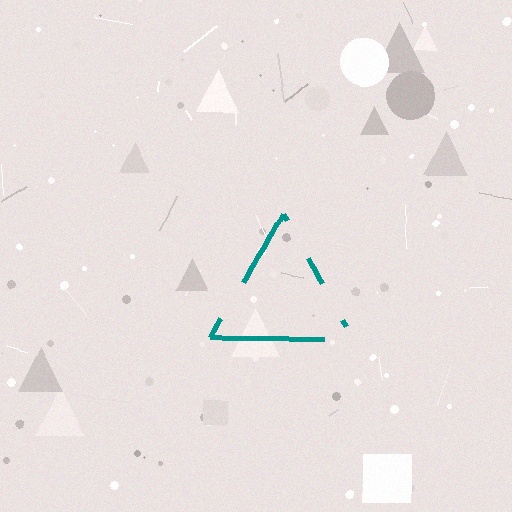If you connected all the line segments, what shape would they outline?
They would outline a triangle.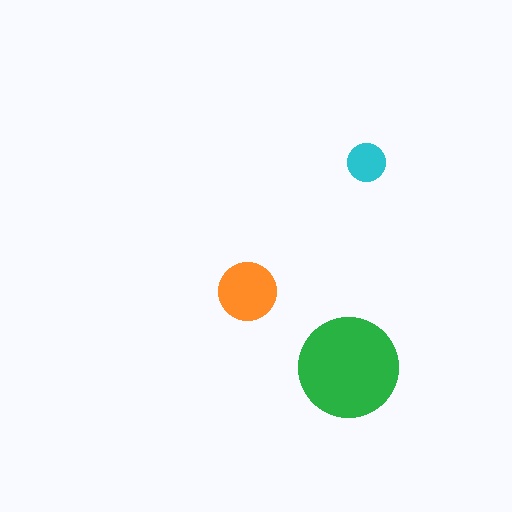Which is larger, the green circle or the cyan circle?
The green one.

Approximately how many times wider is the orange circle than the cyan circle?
About 1.5 times wider.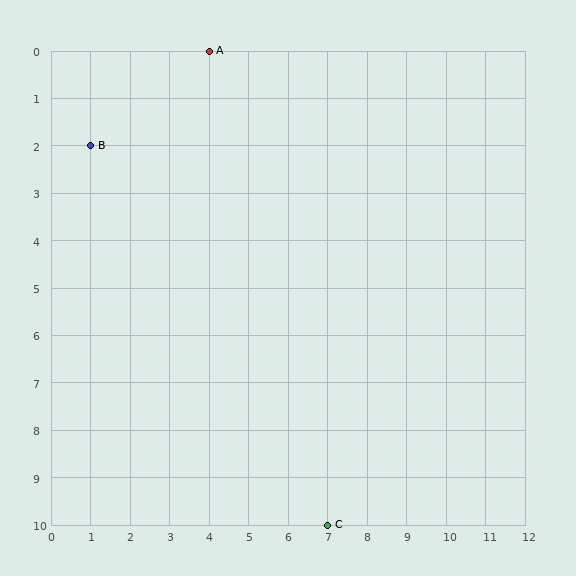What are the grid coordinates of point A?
Point A is at grid coordinates (4, 0).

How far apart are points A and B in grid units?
Points A and B are 3 columns and 2 rows apart (about 3.6 grid units diagonally).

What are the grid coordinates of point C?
Point C is at grid coordinates (7, 10).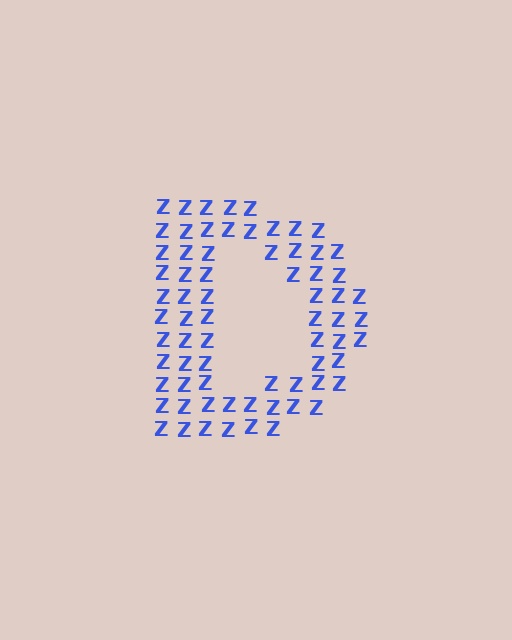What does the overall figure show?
The overall figure shows the letter D.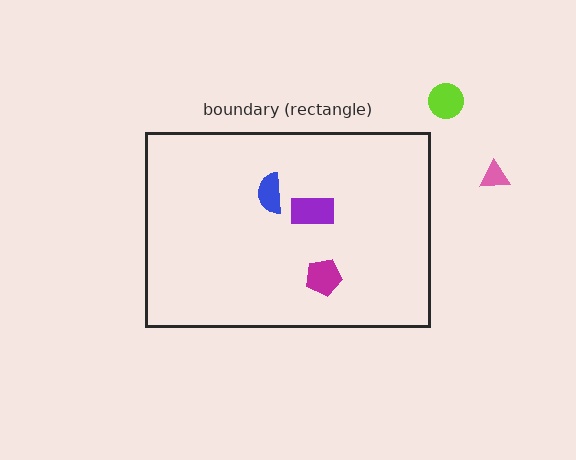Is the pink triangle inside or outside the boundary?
Outside.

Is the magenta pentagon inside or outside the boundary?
Inside.